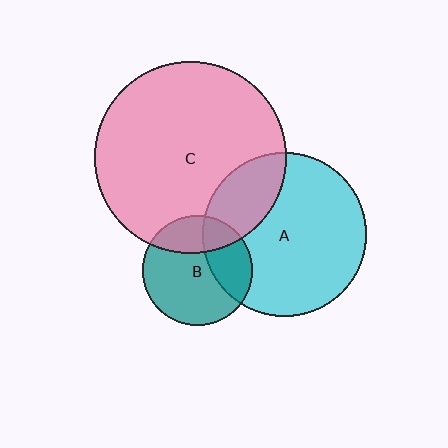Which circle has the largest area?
Circle C (pink).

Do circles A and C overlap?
Yes.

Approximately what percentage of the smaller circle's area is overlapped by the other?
Approximately 25%.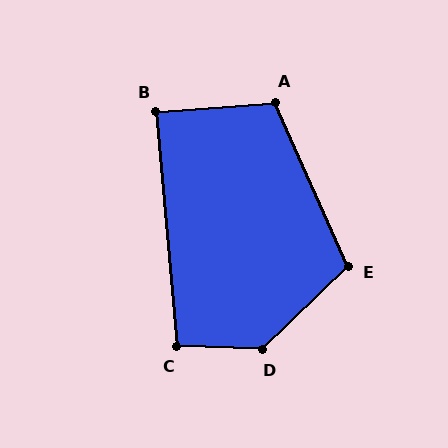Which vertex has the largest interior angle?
D, at approximately 134 degrees.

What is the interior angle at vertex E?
Approximately 110 degrees (obtuse).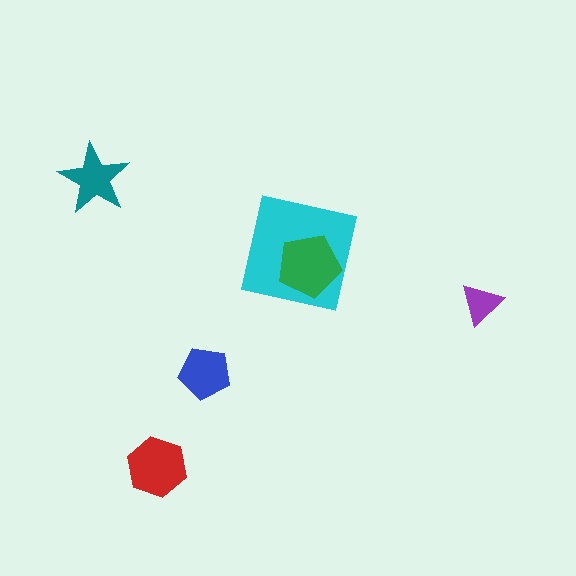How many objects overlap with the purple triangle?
0 objects overlap with the purple triangle.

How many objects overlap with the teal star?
0 objects overlap with the teal star.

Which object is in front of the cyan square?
The green pentagon is in front of the cyan square.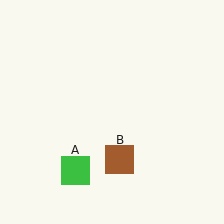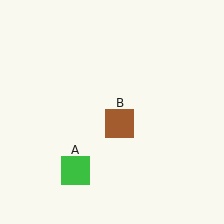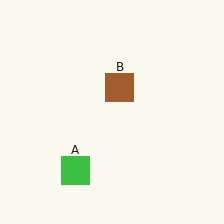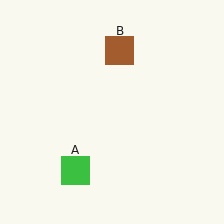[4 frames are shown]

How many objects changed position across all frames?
1 object changed position: brown square (object B).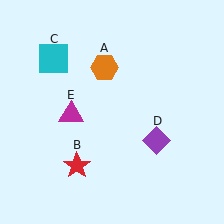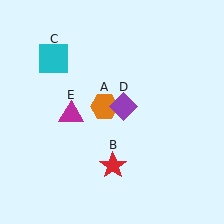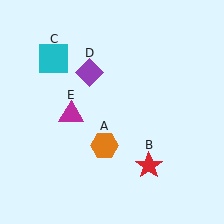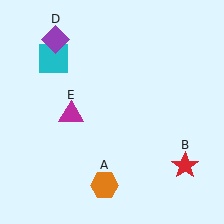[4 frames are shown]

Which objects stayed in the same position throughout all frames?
Cyan square (object C) and magenta triangle (object E) remained stationary.